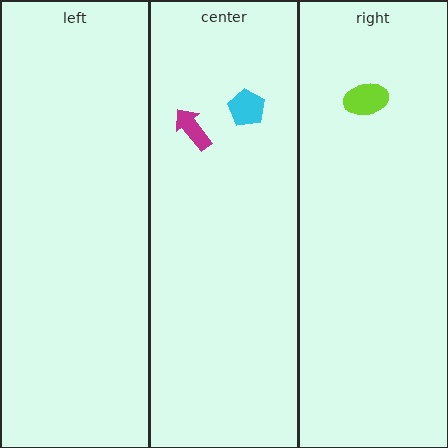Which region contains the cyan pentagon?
The center region.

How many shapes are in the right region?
1.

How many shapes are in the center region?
2.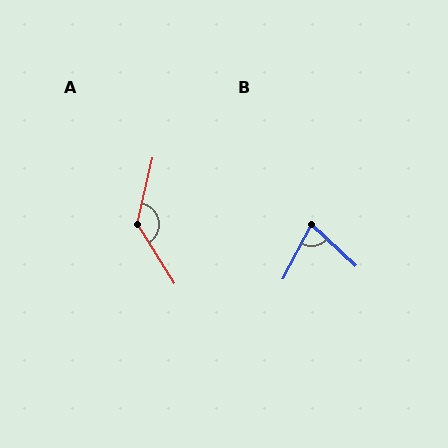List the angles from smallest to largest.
B (74°), A (135°).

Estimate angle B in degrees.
Approximately 74 degrees.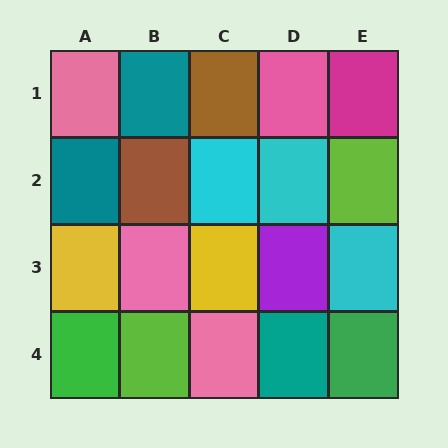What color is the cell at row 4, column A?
Green.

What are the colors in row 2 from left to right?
Teal, brown, cyan, cyan, lime.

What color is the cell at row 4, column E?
Green.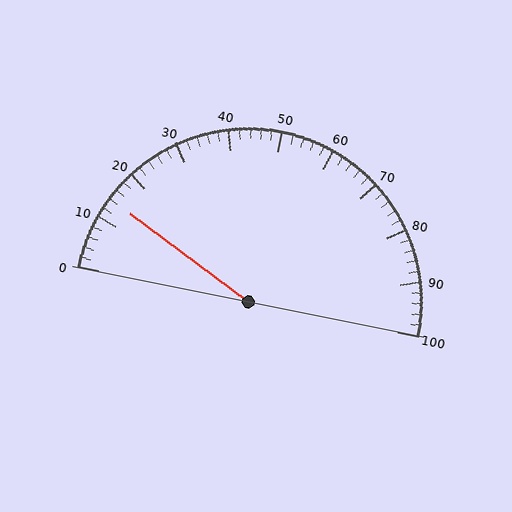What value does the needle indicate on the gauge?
The needle indicates approximately 14.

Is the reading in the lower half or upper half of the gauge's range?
The reading is in the lower half of the range (0 to 100).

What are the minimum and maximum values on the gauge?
The gauge ranges from 0 to 100.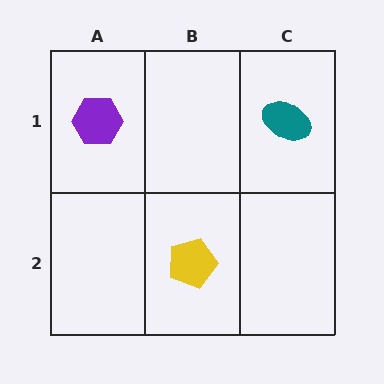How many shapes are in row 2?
1 shape.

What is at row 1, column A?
A purple hexagon.